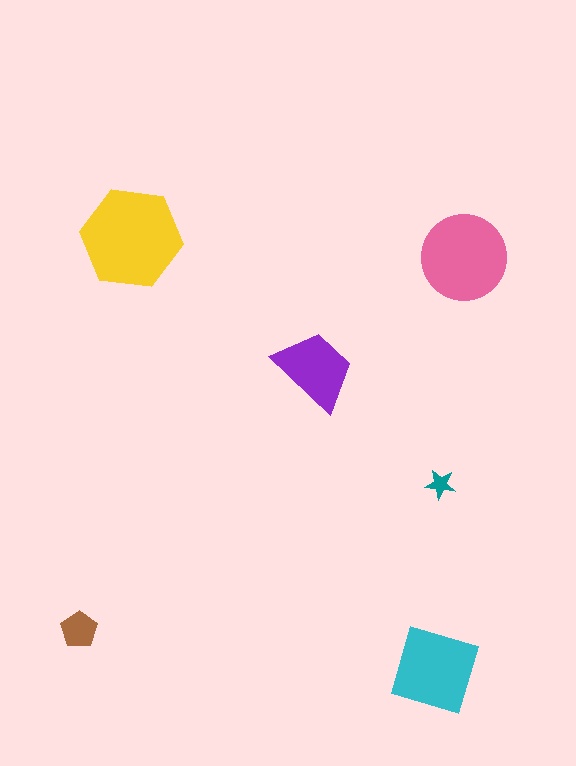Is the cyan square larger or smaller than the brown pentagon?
Larger.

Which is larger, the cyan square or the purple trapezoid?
The cyan square.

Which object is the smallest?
The teal star.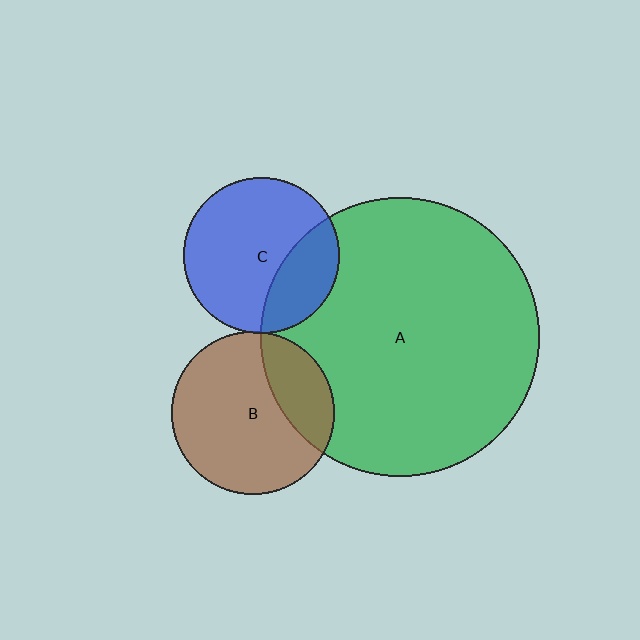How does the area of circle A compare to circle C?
Approximately 3.2 times.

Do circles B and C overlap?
Yes.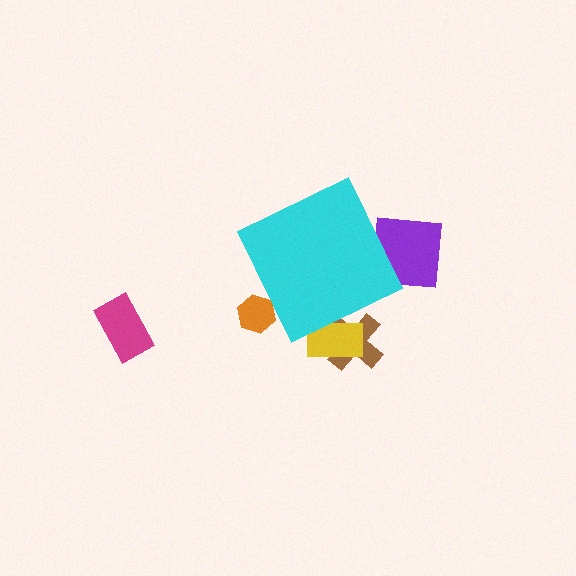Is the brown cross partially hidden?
Yes, the brown cross is partially hidden behind the cyan diamond.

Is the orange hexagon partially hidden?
Yes, the orange hexagon is partially hidden behind the cyan diamond.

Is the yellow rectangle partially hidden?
Yes, the yellow rectangle is partially hidden behind the cyan diamond.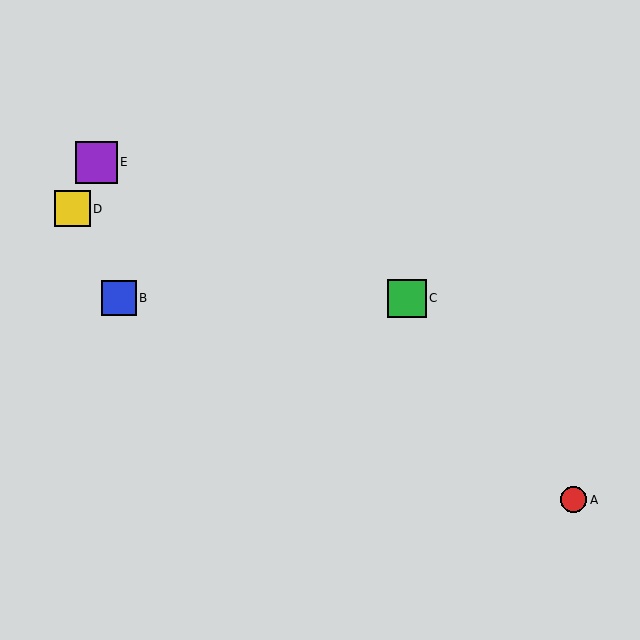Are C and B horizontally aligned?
Yes, both are at y≈298.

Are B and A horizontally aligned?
No, B is at y≈298 and A is at y≈500.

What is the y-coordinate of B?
Object B is at y≈298.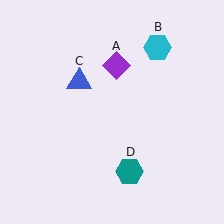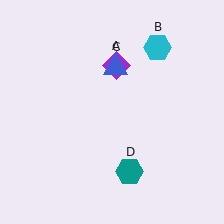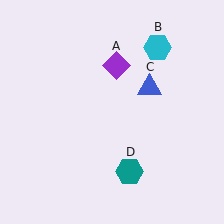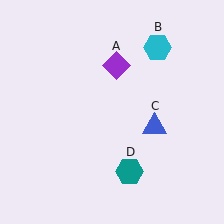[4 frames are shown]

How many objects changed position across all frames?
1 object changed position: blue triangle (object C).